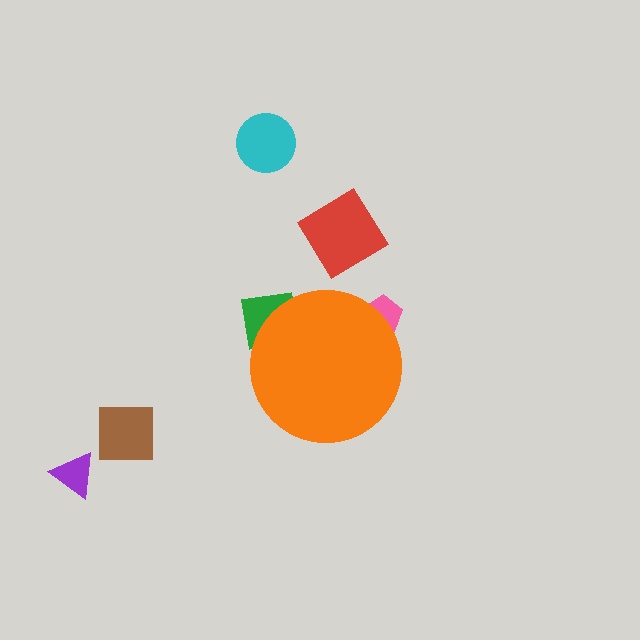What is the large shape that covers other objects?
An orange circle.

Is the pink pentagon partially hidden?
Yes, the pink pentagon is partially hidden behind the orange circle.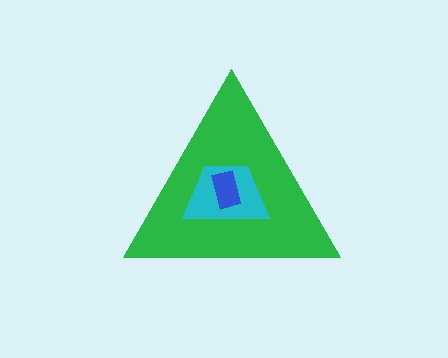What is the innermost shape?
The blue rectangle.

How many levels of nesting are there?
3.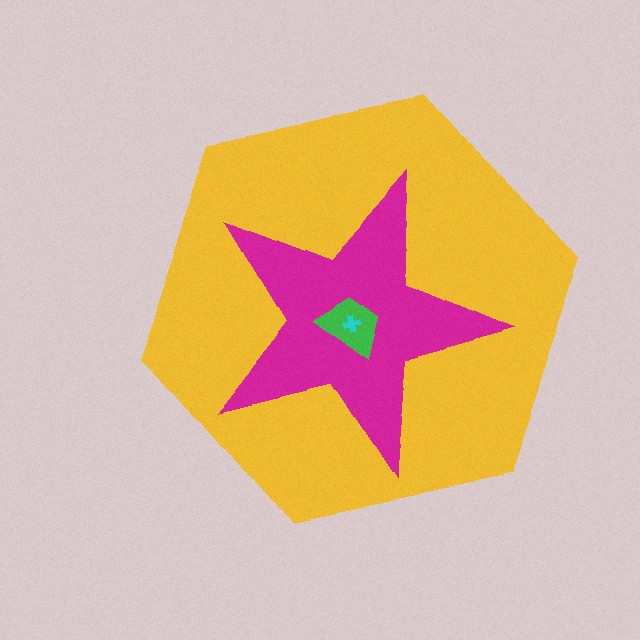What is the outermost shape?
The yellow hexagon.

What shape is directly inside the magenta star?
The green trapezoid.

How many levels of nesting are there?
4.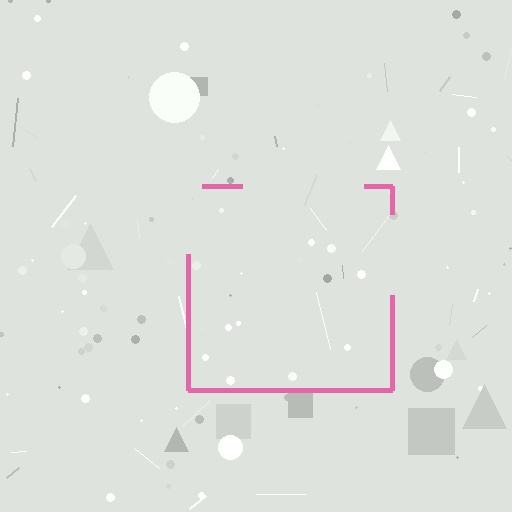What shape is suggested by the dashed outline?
The dashed outline suggests a square.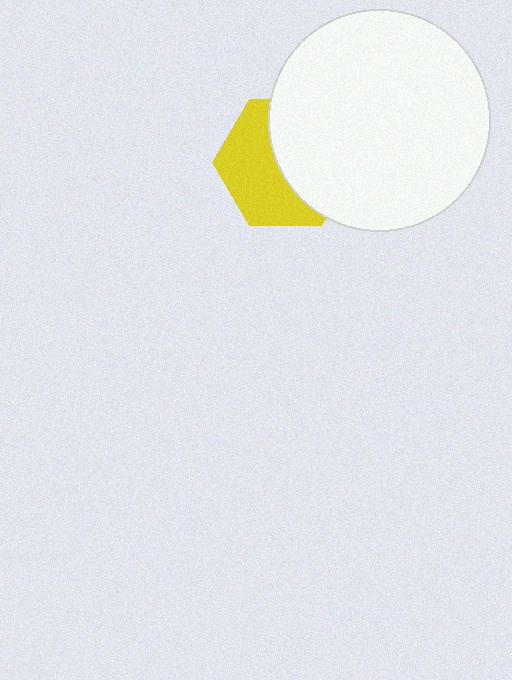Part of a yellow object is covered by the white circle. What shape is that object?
It is a hexagon.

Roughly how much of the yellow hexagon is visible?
About half of it is visible (roughly 49%).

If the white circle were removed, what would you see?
You would see the complete yellow hexagon.